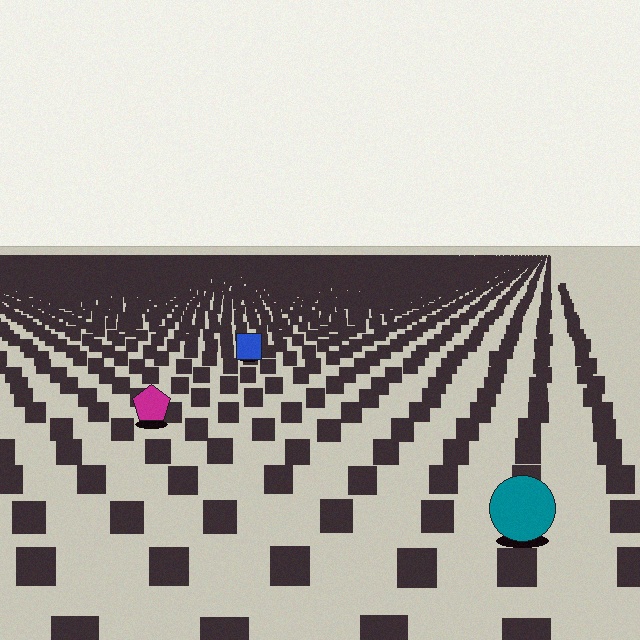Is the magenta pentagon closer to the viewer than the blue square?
Yes. The magenta pentagon is closer — you can tell from the texture gradient: the ground texture is coarser near it.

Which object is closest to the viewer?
The teal circle is closest. The texture marks near it are larger and more spread out.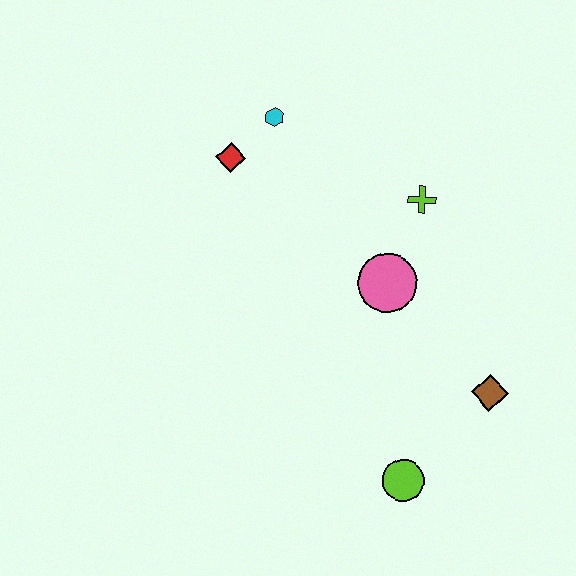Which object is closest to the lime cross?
The pink circle is closest to the lime cross.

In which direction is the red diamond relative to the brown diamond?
The red diamond is to the left of the brown diamond.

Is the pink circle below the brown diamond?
No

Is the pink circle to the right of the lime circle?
No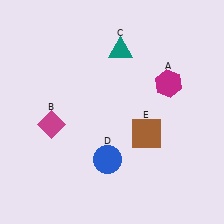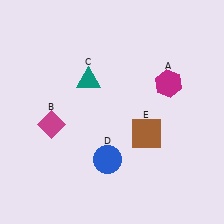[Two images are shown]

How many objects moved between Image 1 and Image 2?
1 object moved between the two images.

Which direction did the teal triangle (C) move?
The teal triangle (C) moved left.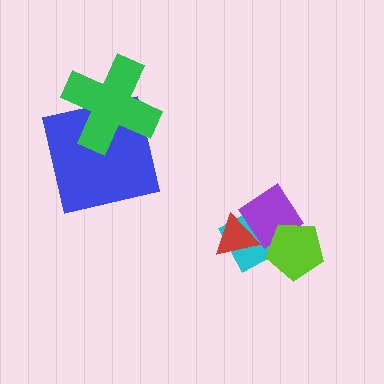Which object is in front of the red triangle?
The purple diamond is in front of the red triangle.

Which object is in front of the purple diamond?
The lime pentagon is in front of the purple diamond.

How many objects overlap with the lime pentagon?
2 objects overlap with the lime pentagon.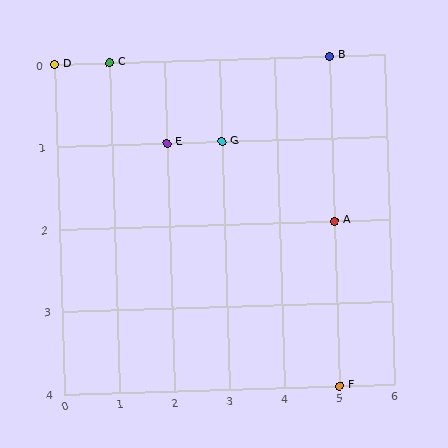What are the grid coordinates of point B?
Point B is at grid coordinates (5, 0).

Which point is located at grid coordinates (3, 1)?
Point G is at (3, 1).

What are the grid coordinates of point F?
Point F is at grid coordinates (5, 4).